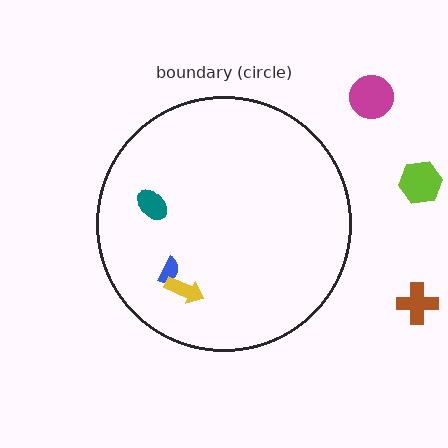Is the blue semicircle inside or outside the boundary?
Inside.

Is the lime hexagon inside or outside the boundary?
Outside.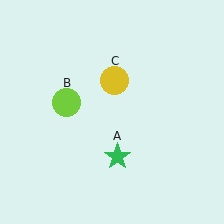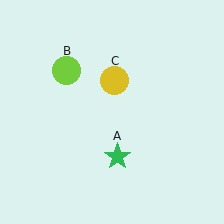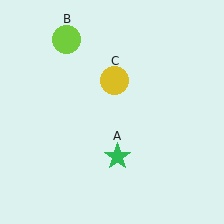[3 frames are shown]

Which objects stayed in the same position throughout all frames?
Green star (object A) and yellow circle (object C) remained stationary.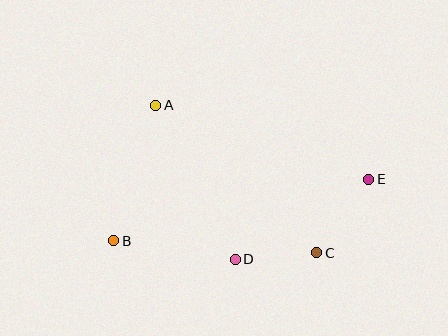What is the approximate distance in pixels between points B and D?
The distance between B and D is approximately 123 pixels.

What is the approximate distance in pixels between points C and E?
The distance between C and E is approximately 90 pixels.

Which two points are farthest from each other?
Points B and E are farthest from each other.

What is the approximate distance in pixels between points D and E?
The distance between D and E is approximately 156 pixels.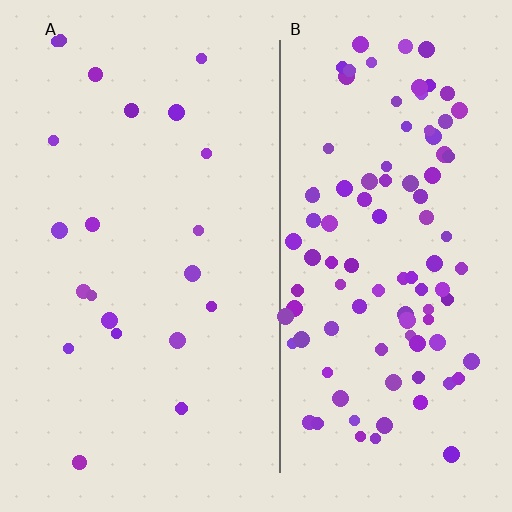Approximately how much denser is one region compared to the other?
Approximately 4.7× — region B over region A.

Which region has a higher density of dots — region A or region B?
B (the right).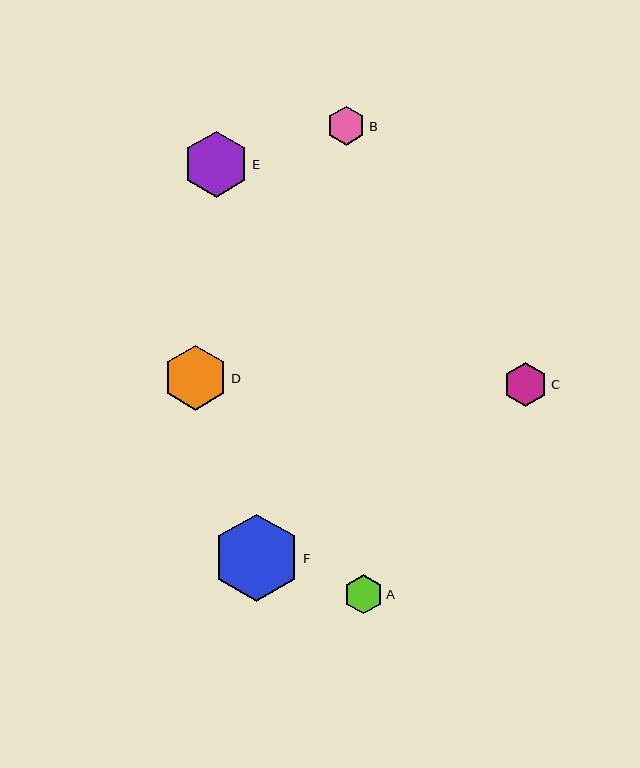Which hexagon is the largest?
Hexagon F is the largest with a size of approximately 87 pixels.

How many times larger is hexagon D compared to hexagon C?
Hexagon D is approximately 1.5 times the size of hexagon C.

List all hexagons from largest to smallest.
From largest to smallest: F, E, D, C, A, B.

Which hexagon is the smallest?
Hexagon B is the smallest with a size of approximately 39 pixels.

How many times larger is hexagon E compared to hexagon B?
Hexagon E is approximately 1.7 times the size of hexagon B.